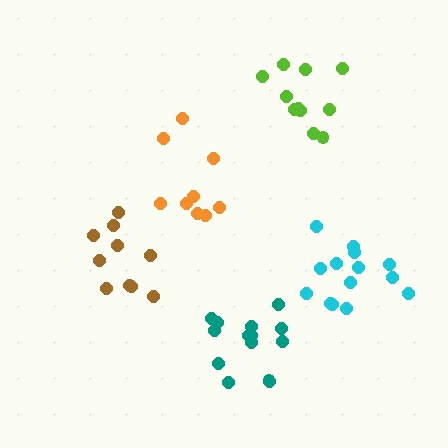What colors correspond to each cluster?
The clusters are colored: orange, brown, teal, lime, cyan.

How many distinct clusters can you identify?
There are 5 distinct clusters.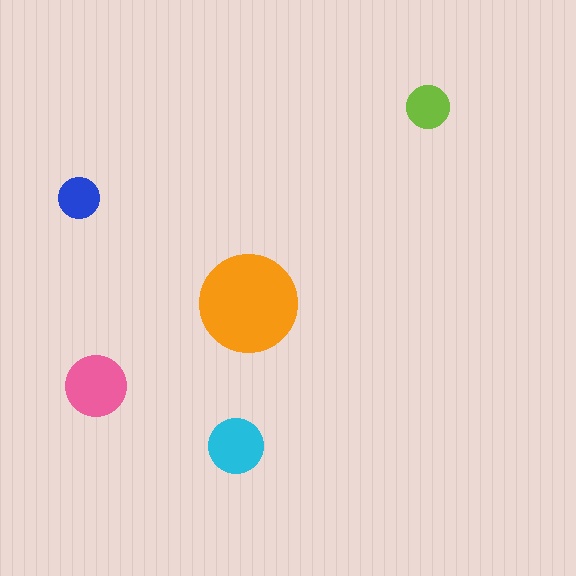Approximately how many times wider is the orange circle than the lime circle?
About 2.5 times wider.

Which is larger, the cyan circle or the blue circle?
The cyan one.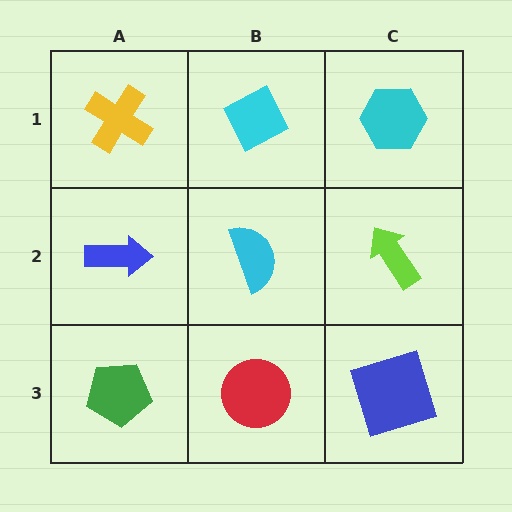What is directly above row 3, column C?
A lime arrow.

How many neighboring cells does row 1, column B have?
3.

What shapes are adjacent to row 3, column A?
A blue arrow (row 2, column A), a red circle (row 3, column B).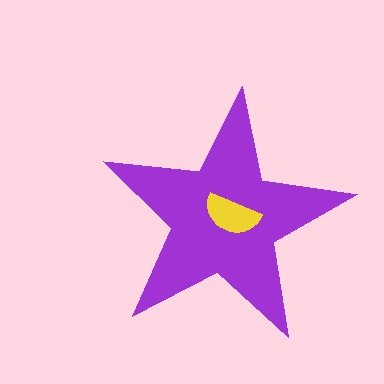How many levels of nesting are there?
2.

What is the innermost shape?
The yellow semicircle.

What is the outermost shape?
The purple star.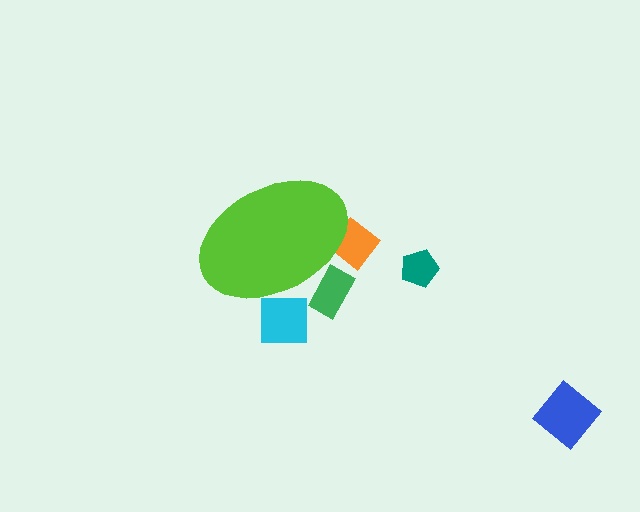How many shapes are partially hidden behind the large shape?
3 shapes are partially hidden.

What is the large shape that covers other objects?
A lime ellipse.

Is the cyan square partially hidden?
Yes, the cyan square is partially hidden behind the lime ellipse.